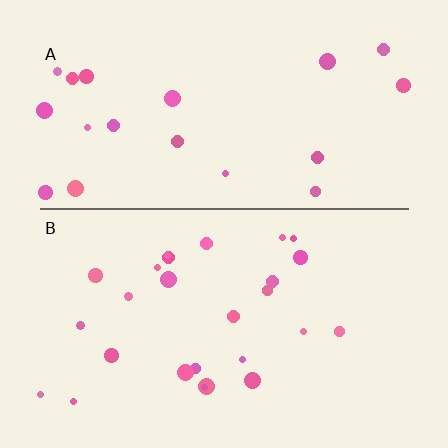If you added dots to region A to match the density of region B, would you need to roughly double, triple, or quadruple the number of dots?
Approximately double.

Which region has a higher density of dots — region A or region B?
B (the bottom).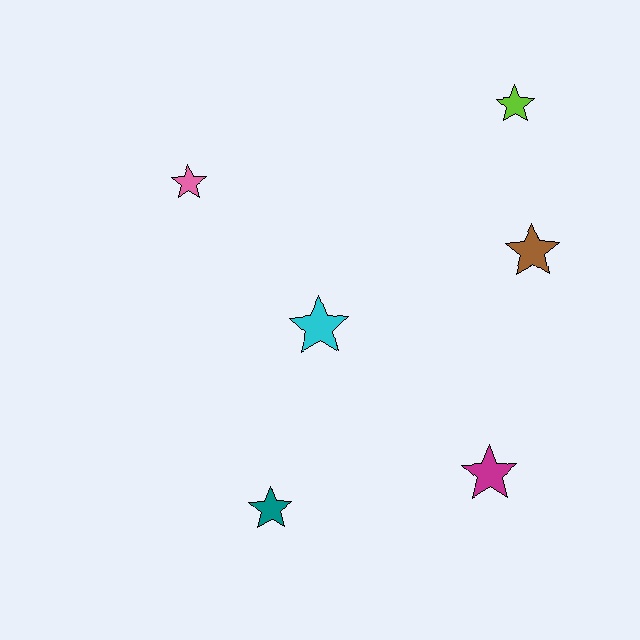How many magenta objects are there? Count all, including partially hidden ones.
There is 1 magenta object.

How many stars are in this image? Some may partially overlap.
There are 6 stars.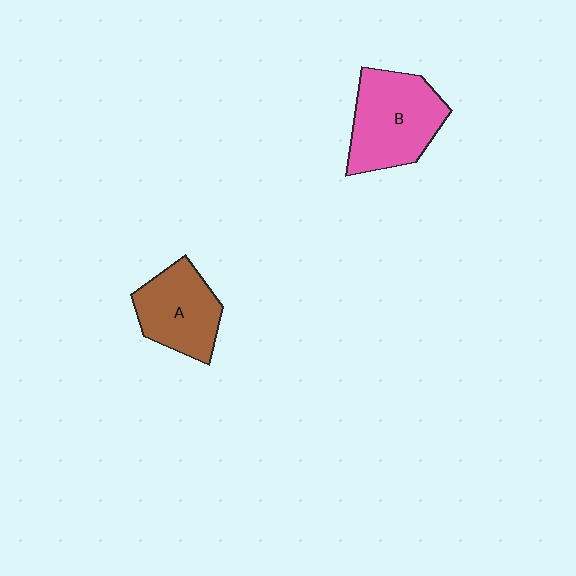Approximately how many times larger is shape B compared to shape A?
Approximately 1.3 times.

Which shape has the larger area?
Shape B (pink).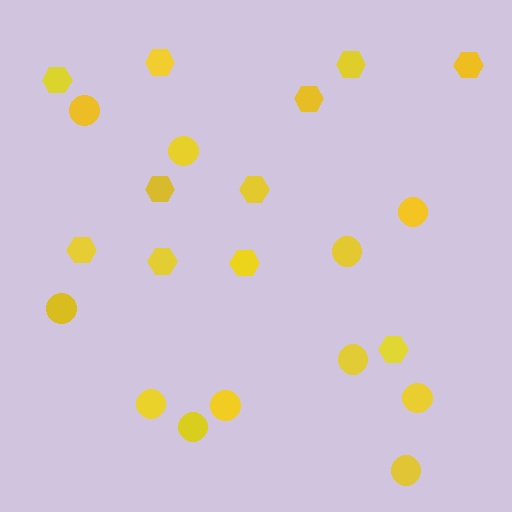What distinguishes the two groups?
There are 2 groups: one group of circles (11) and one group of hexagons (11).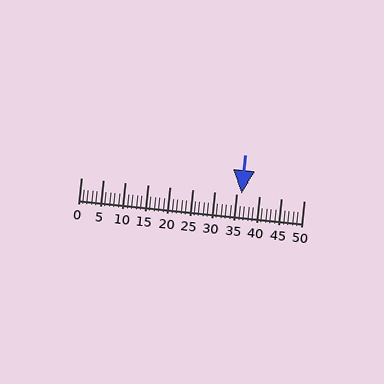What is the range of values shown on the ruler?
The ruler shows values from 0 to 50.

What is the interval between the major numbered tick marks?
The major tick marks are spaced 5 units apart.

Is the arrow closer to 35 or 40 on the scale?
The arrow is closer to 35.